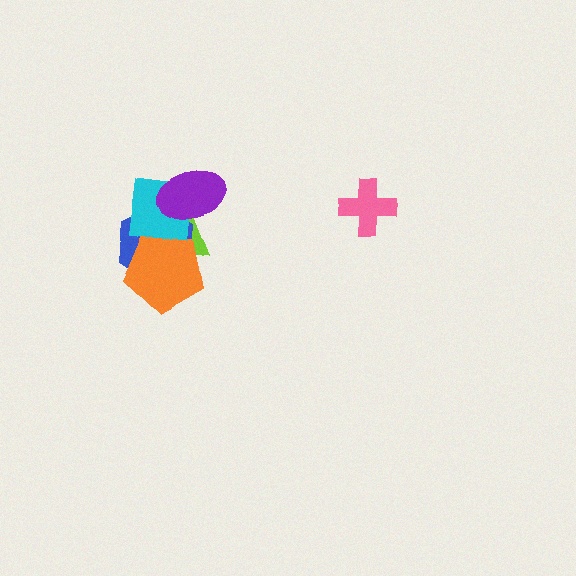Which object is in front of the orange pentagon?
The cyan square is in front of the orange pentagon.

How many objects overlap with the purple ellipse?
3 objects overlap with the purple ellipse.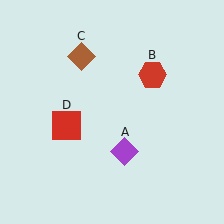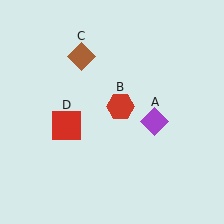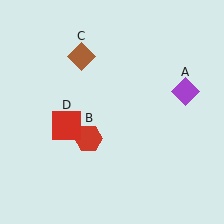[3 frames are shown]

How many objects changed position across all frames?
2 objects changed position: purple diamond (object A), red hexagon (object B).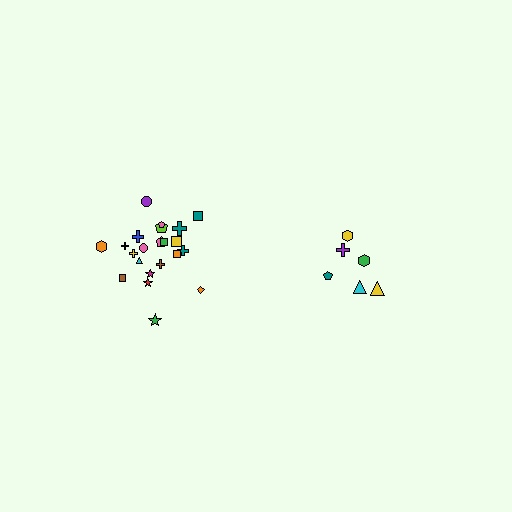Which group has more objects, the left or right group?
The left group.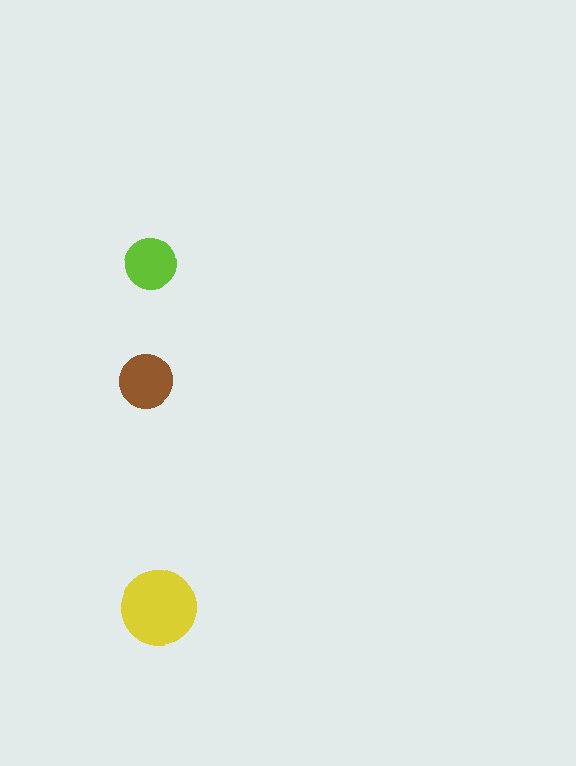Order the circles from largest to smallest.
the yellow one, the brown one, the lime one.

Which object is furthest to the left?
The brown circle is leftmost.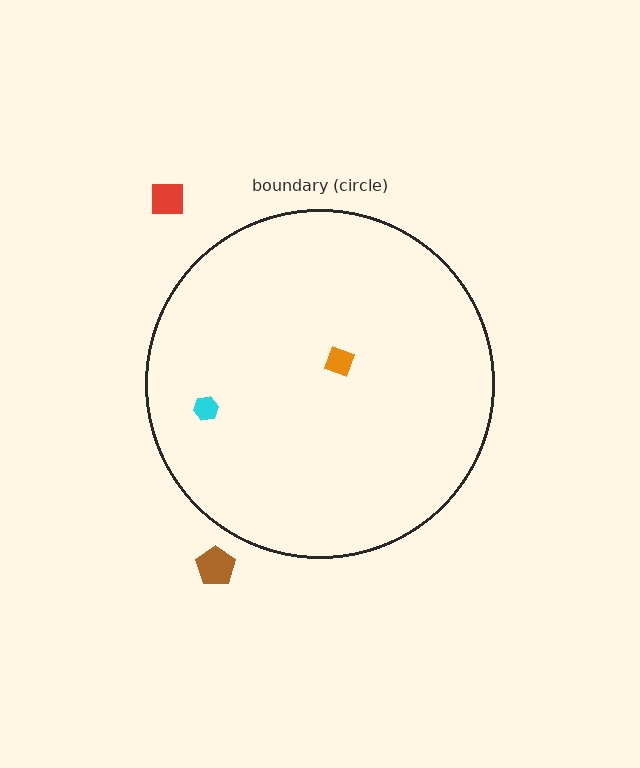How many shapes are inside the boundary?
2 inside, 2 outside.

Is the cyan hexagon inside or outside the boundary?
Inside.